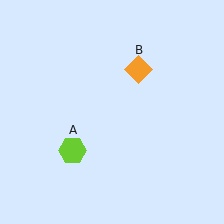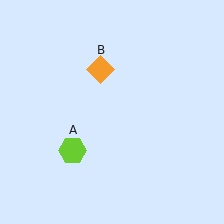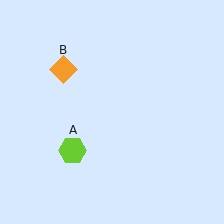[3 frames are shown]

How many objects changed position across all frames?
1 object changed position: orange diamond (object B).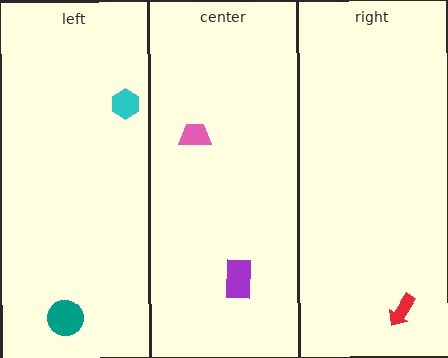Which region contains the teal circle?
The left region.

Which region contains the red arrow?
The right region.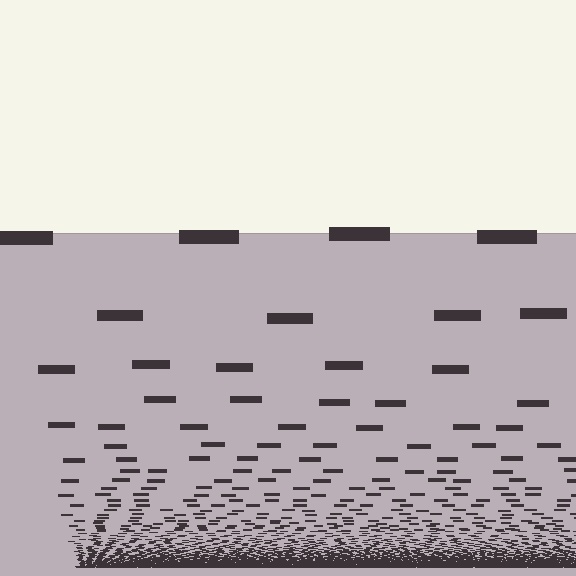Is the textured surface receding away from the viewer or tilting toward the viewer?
The surface appears to tilt toward the viewer. Texture elements get larger and sparser toward the top.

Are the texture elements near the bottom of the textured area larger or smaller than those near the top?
Smaller. The gradient is inverted — elements near the bottom are smaller and denser.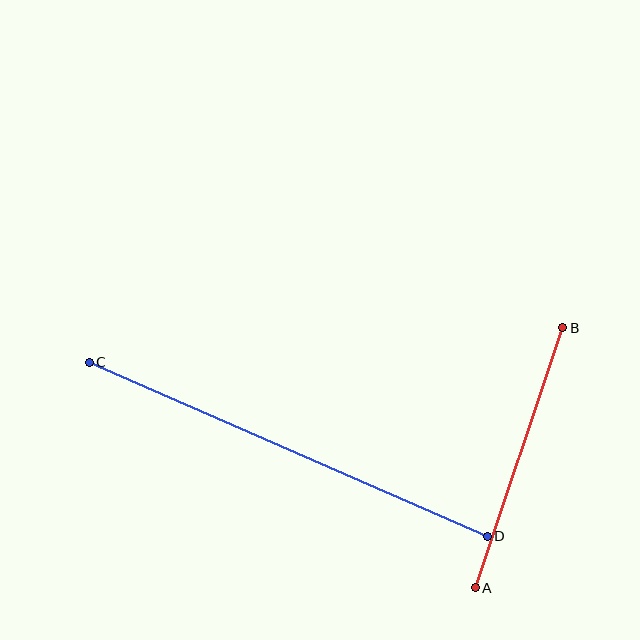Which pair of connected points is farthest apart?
Points C and D are farthest apart.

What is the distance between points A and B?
The distance is approximately 274 pixels.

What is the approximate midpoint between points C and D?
The midpoint is at approximately (288, 449) pixels.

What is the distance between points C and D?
The distance is approximately 435 pixels.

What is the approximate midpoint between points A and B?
The midpoint is at approximately (519, 458) pixels.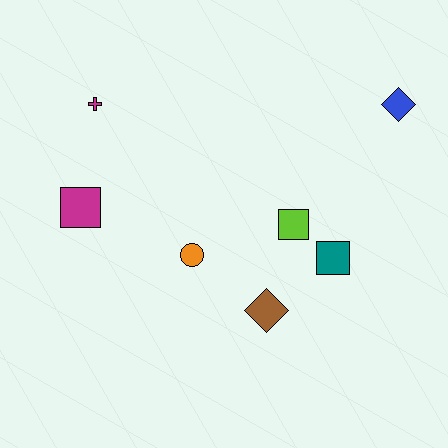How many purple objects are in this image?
There are no purple objects.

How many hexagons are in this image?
There are no hexagons.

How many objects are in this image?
There are 7 objects.